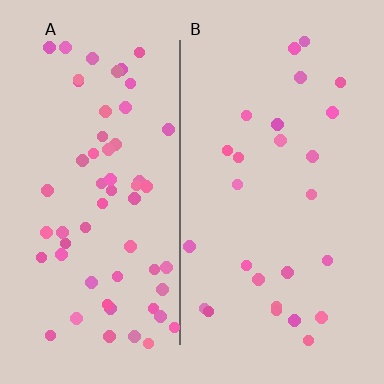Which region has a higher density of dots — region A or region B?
A (the left).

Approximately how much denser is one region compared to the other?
Approximately 2.3× — region A over region B.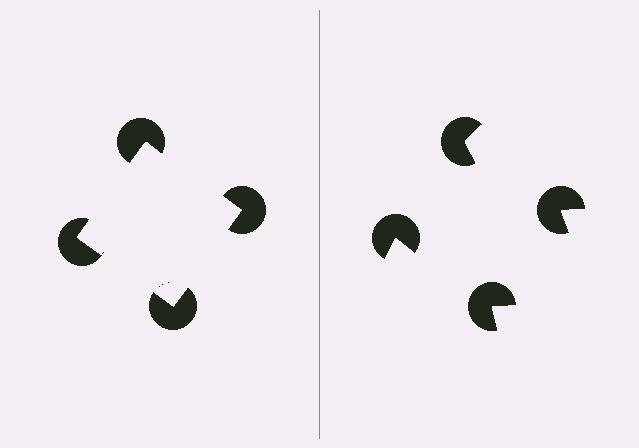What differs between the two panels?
The pac-man discs are positioned identically on both sides; only the wedge orientations differ. On the left they align to a square; on the right they are misaligned.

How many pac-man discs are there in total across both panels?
8 — 4 on each side.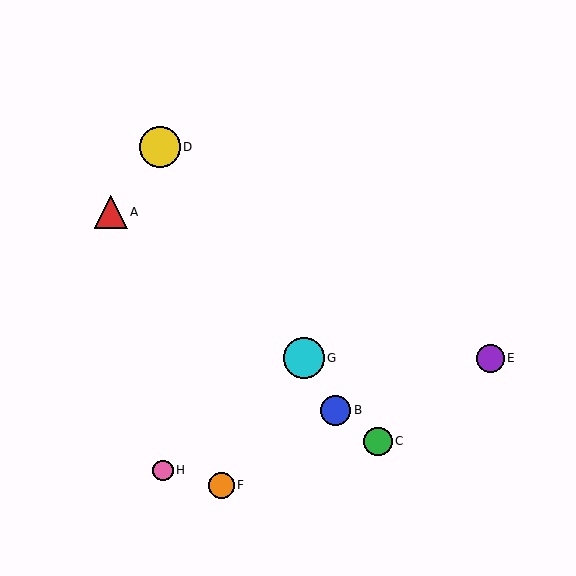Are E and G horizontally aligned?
Yes, both are at y≈358.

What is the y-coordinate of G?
Object G is at y≈358.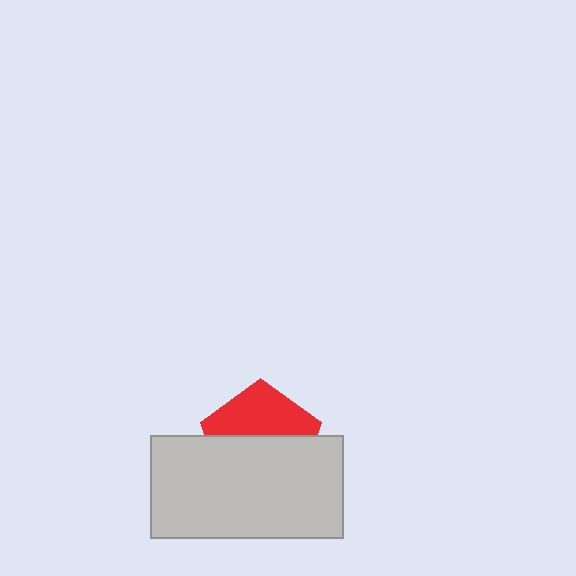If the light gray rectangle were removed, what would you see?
You would see the complete red pentagon.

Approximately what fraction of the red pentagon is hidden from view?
Roughly 56% of the red pentagon is hidden behind the light gray rectangle.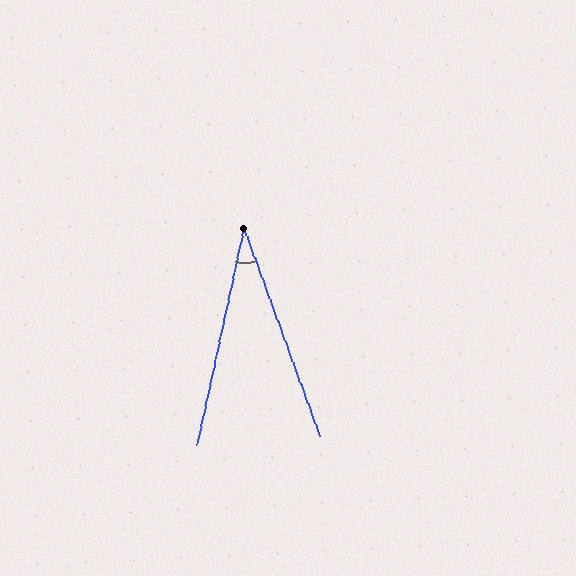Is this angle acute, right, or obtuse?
It is acute.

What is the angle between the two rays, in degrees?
Approximately 32 degrees.